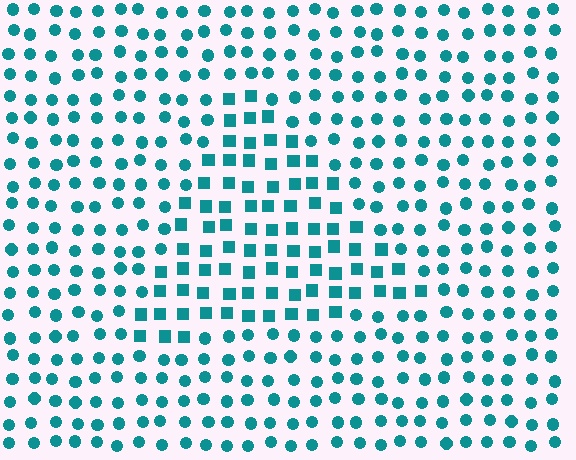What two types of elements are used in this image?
The image uses squares inside the triangle region and circles outside it.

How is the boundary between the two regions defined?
The boundary is defined by a change in element shape: squares inside vs. circles outside. All elements share the same color and spacing.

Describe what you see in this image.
The image is filled with small teal elements arranged in a uniform grid. A triangle-shaped region contains squares, while the surrounding area contains circles. The boundary is defined purely by the change in element shape.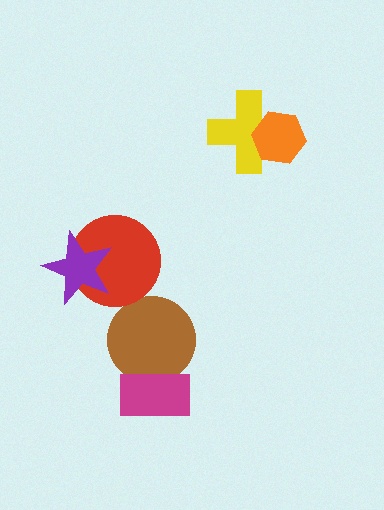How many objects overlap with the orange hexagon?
1 object overlaps with the orange hexagon.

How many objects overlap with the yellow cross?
1 object overlaps with the yellow cross.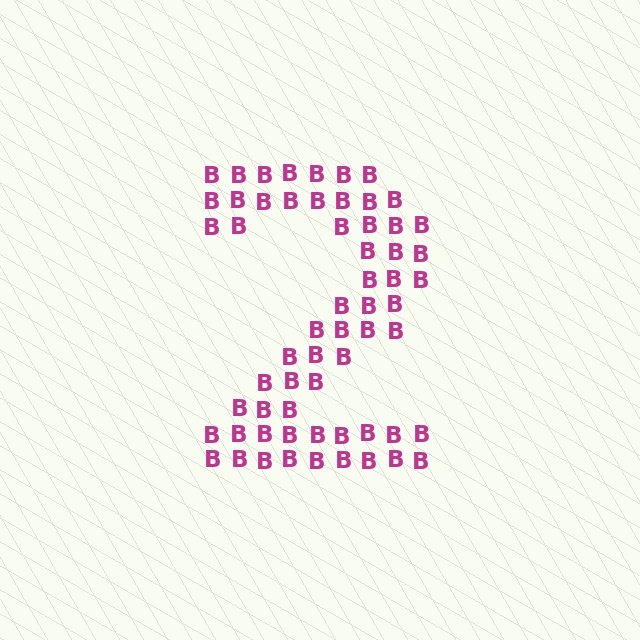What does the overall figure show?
The overall figure shows the digit 2.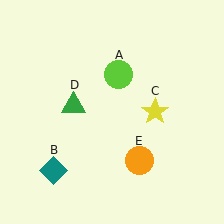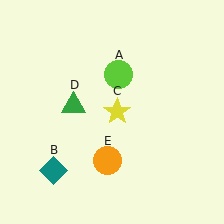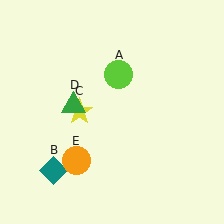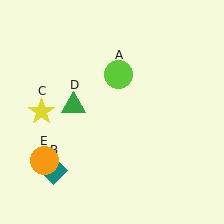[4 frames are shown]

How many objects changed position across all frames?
2 objects changed position: yellow star (object C), orange circle (object E).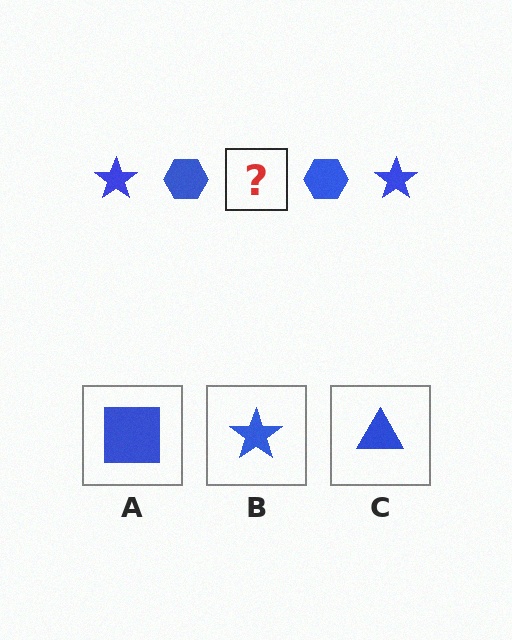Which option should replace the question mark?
Option B.